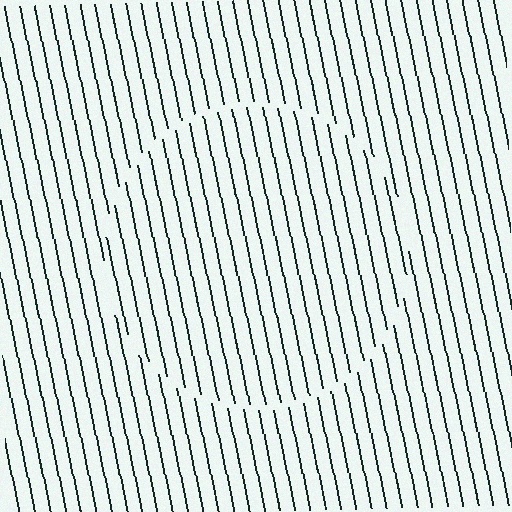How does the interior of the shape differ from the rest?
The interior of the shape contains the same grating, shifted by half a period — the contour is defined by the phase discontinuity where line-ends from the inner and outer gratings abut.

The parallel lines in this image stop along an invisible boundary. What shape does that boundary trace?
An illusory circle. The interior of the shape contains the same grating, shifted by half a period — the contour is defined by the phase discontinuity where line-ends from the inner and outer gratings abut.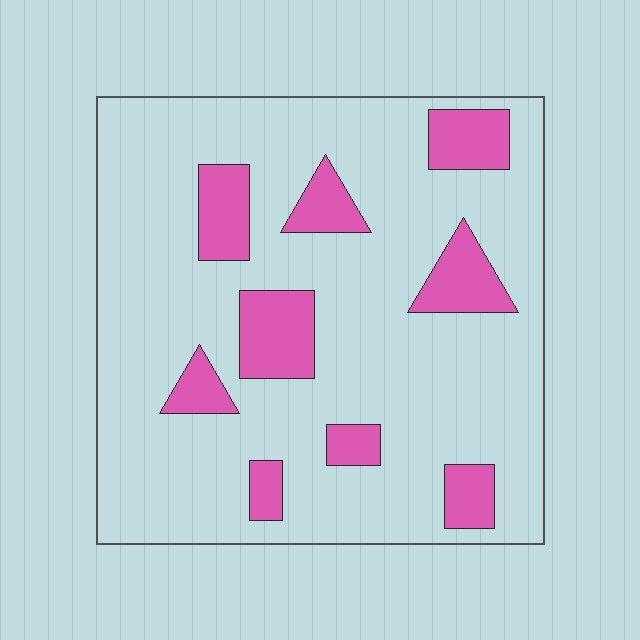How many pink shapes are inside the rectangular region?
9.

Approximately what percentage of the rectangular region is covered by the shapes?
Approximately 20%.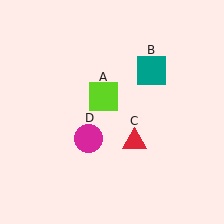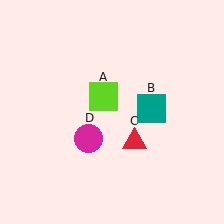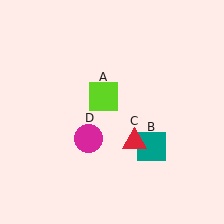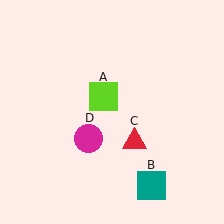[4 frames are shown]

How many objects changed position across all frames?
1 object changed position: teal square (object B).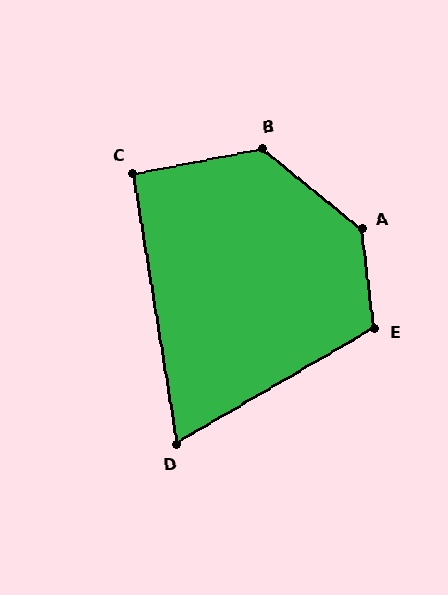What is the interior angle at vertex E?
Approximately 113 degrees (obtuse).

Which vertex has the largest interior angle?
A, at approximately 136 degrees.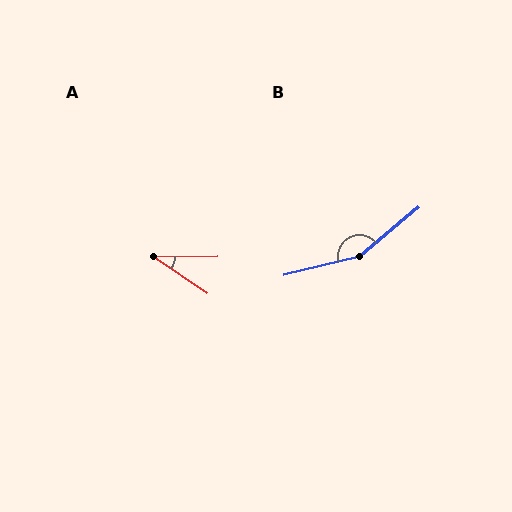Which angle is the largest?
B, at approximately 155 degrees.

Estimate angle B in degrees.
Approximately 155 degrees.